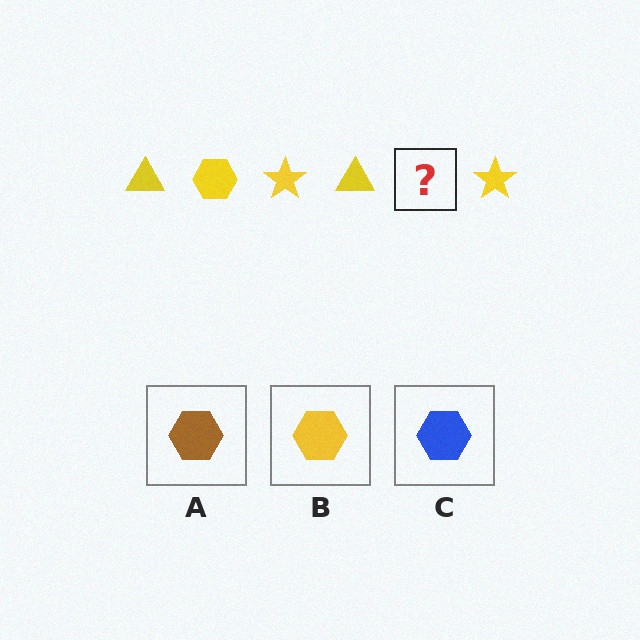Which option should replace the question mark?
Option B.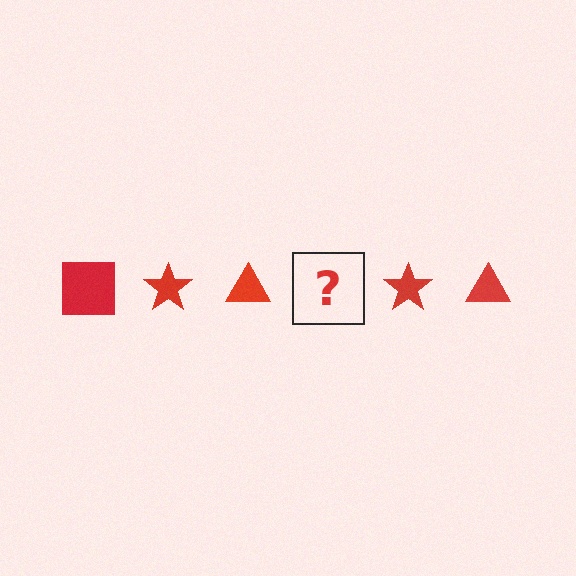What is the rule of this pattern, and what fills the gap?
The rule is that the pattern cycles through square, star, triangle shapes in red. The gap should be filled with a red square.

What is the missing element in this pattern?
The missing element is a red square.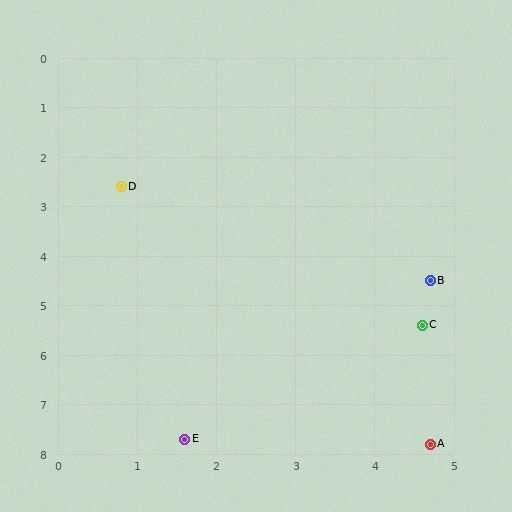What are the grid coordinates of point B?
Point B is at approximately (4.7, 4.5).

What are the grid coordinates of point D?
Point D is at approximately (0.8, 2.6).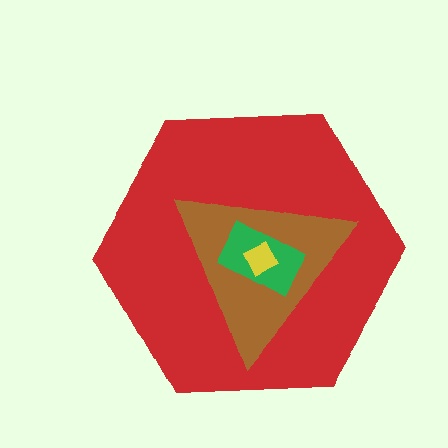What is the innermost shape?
The yellow diamond.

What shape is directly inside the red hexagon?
The brown triangle.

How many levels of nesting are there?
4.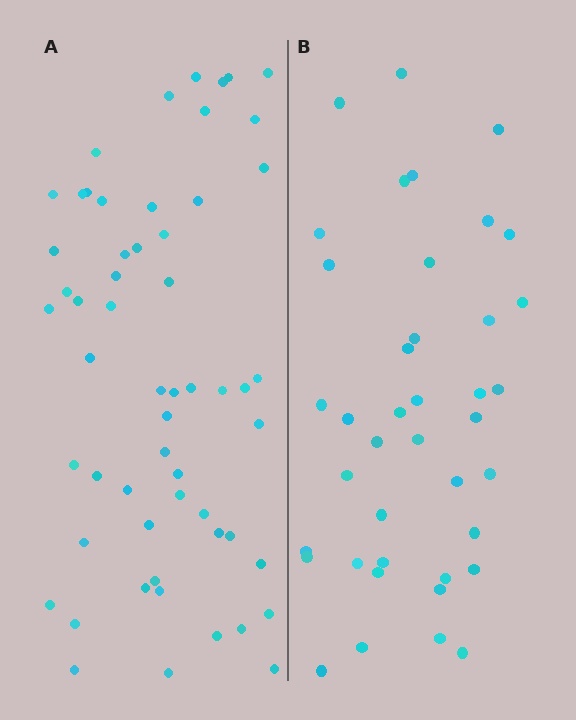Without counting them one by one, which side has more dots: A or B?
Region A (the left region) has more dots.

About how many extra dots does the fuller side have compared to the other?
Region A has approximately 15 more dots than region B.